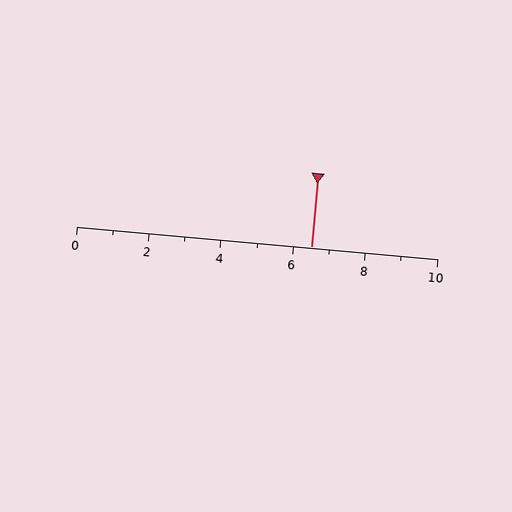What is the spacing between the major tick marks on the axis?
The major ticks are spaced 2 apart.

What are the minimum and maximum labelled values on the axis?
The axis runs from 0 to 10.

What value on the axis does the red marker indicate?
The marker indicates approximately 6.5.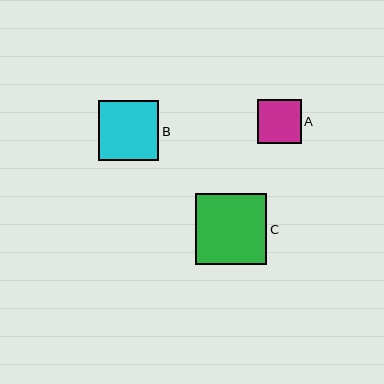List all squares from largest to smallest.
From largest to smallest: C, B, A.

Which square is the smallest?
Square A is the smallest with a size of approximately 44 pixels.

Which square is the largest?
Square C is the largest with a size of approximately 71 pixels.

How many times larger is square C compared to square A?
Square C is approximately 1.6 times the size of square A.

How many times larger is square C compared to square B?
Square C is approximately 1.2 times the size of square B.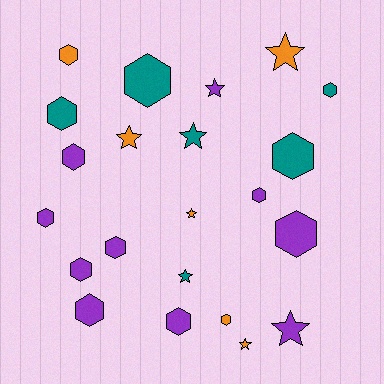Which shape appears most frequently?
Hexagon, with 14 objects.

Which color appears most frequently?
Purple, with 10 objects.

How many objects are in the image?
There are 22 objects.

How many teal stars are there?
There are 2 teal stars.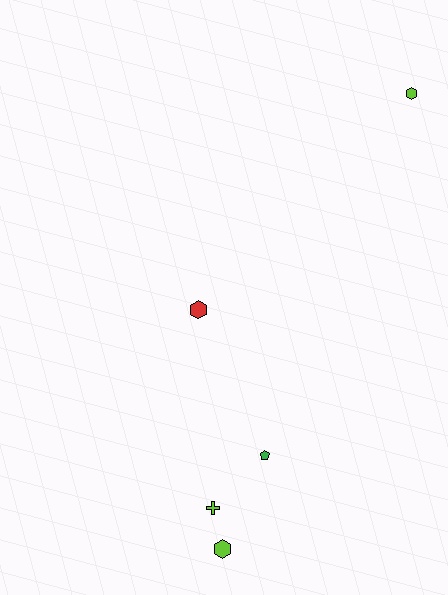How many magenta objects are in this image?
There are no magenta objects.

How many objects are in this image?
There are 5 objects.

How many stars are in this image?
There are no stars.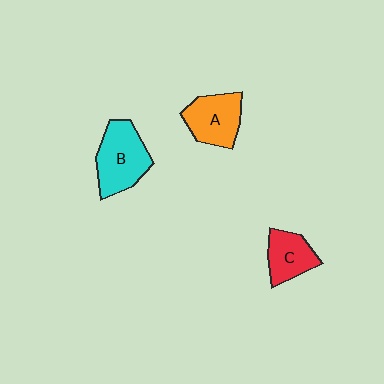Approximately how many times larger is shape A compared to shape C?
Approximately 1.3 times.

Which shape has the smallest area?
Shape C (red).